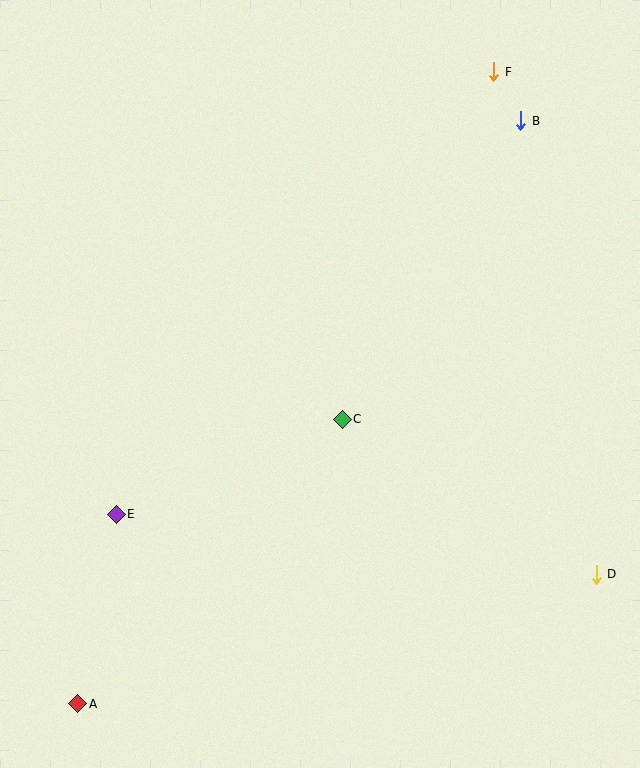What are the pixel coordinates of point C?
Point C is at (342, 419).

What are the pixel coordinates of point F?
Point F is at (494, 72).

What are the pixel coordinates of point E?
Point E is at (116, 514).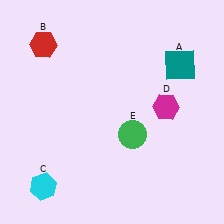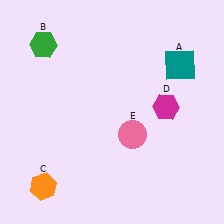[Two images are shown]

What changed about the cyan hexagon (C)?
In Image 1, C is cyan. In Image 2, it changed to orange.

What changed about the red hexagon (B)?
In Image 1, B is red. In Image 2, it changed to green.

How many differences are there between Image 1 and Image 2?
There are 3 differences between the two images.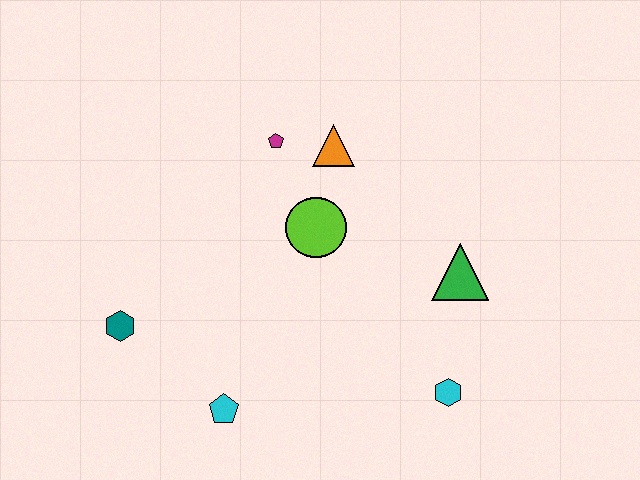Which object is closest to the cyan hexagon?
The green triangle is closest to the cyan hexagon.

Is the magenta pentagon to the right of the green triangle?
No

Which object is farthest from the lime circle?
The teal hexagon is farthest from the lime circle.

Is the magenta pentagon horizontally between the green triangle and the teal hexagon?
Yes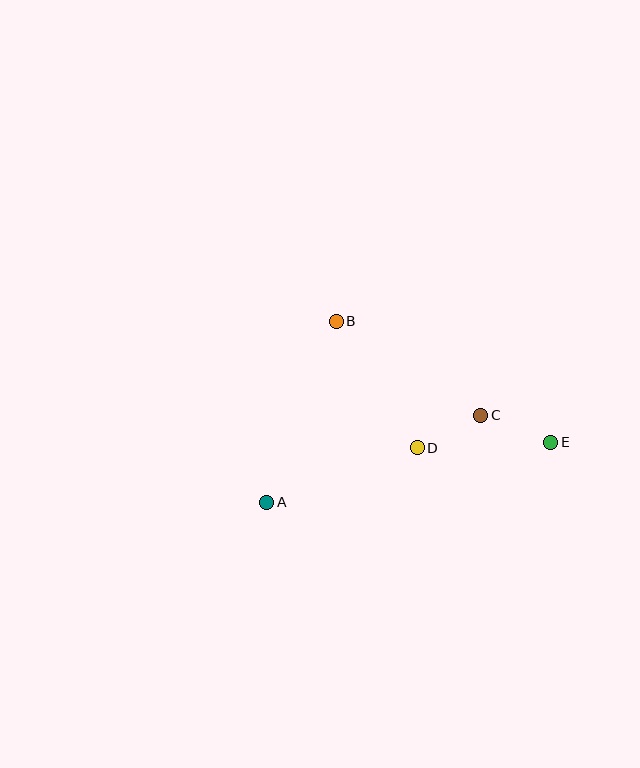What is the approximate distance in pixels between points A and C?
The distance between A and C is approximately 231 pixels.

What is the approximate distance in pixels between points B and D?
The distance between B and D is approximately 150 pixels.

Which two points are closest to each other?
Points C and D are closest to each other.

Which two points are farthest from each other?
Points A and E are farthest from each other.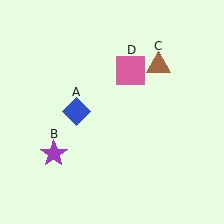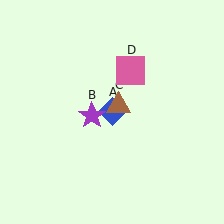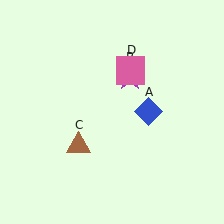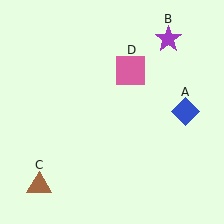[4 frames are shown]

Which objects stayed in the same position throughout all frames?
Pink square (object D) remained stationary.